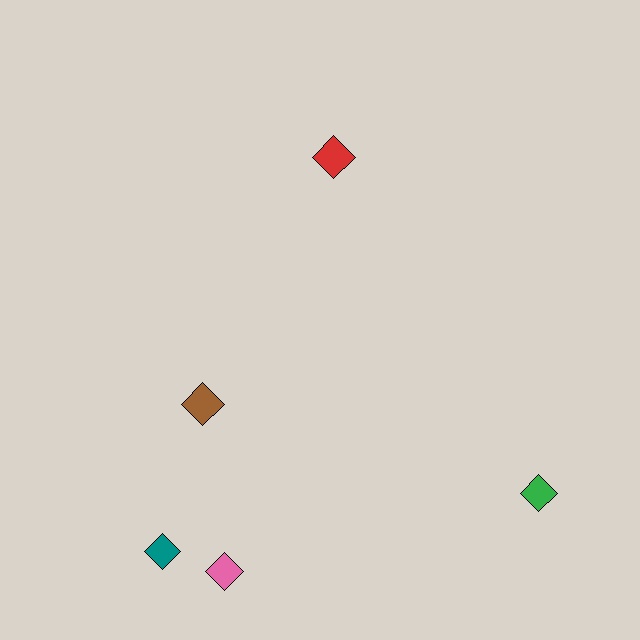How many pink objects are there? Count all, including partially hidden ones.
There is 1 pink object.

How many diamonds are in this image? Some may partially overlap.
There are 5 diamonds.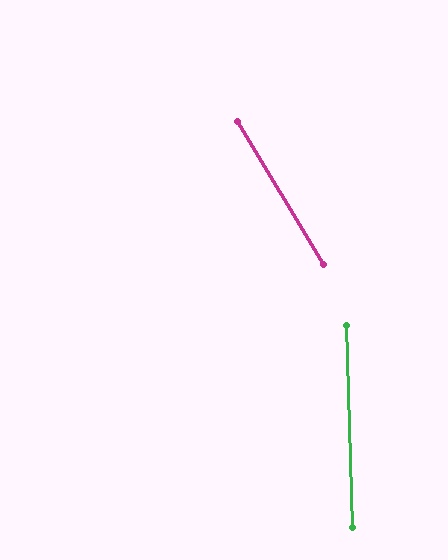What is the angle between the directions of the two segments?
Approximately 30 degrees.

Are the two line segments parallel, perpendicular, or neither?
Neither parallel nor perpendicular — they differ by about 30°.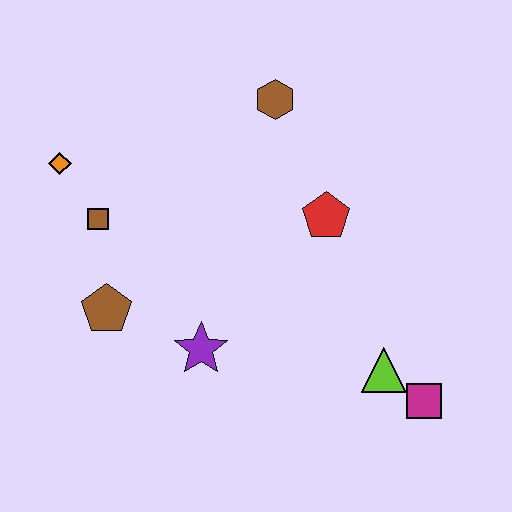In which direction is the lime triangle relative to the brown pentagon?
The lime triangle is to the right of the brown pentagon.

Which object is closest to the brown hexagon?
The red pentagon is closest to the brown hexagon.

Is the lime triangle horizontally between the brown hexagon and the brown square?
No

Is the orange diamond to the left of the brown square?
Yes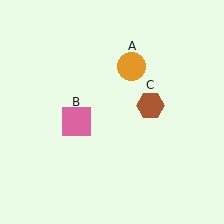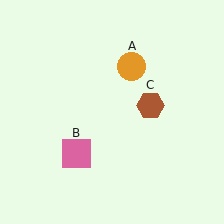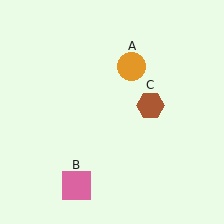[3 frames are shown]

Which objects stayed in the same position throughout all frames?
Orange circle (object A) and brown hexagon (object C) remained stationary.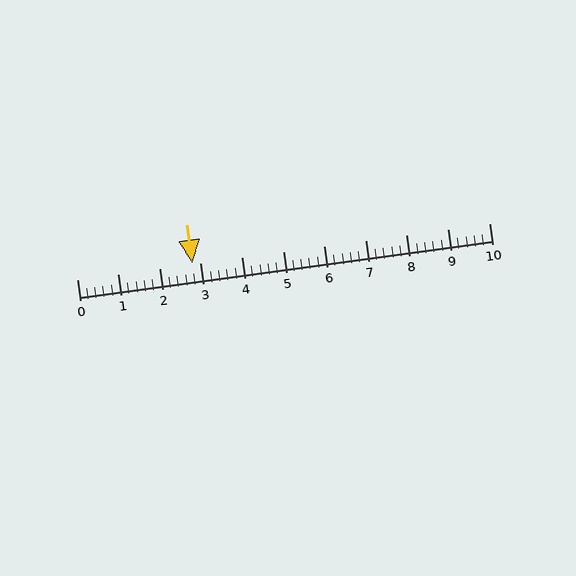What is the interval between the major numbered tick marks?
The major tick marks are spaced 1 units apart.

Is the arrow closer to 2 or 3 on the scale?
The arrow is closer to 3.